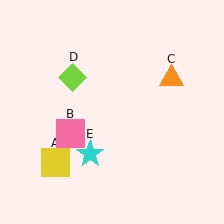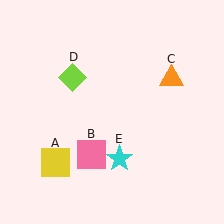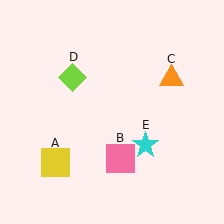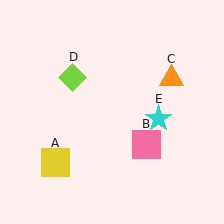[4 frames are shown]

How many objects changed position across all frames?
2 objects changed position: pink square (object B), cyan star (object E).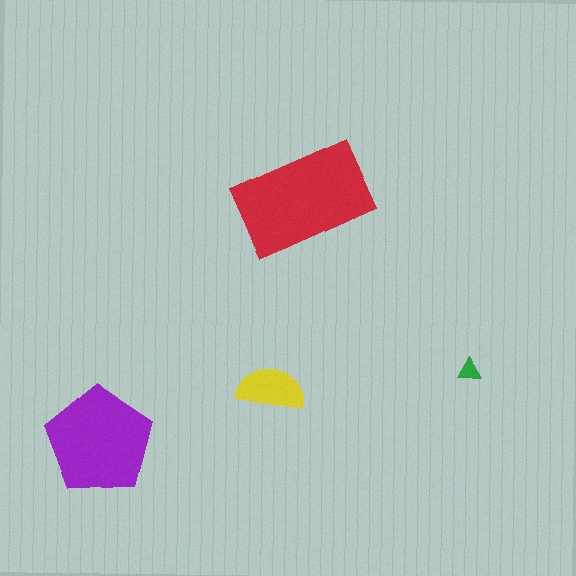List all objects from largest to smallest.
The red rectangle, the purple pentagon, the yellow semicircle, the green triangle.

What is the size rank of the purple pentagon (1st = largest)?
2nd.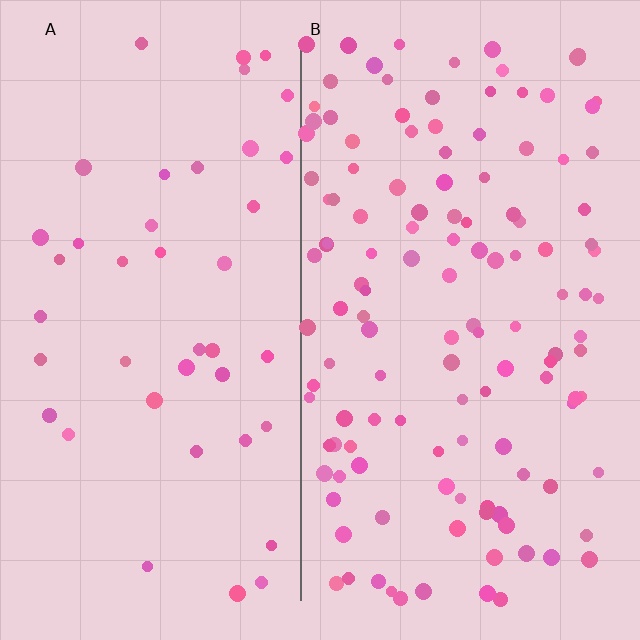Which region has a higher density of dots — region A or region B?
B (the right).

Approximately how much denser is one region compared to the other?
Approximately 3.0× — region B over region A.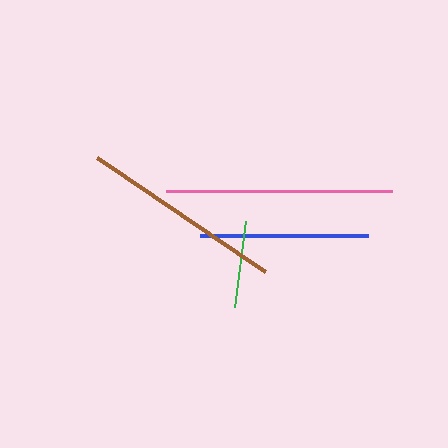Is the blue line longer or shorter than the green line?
The blue line is longer than the green line.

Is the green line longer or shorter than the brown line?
The brown line is longer than the green line.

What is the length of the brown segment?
The brown segment is approximately 203 pixels long.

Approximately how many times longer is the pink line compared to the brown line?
The pink line is approximately 1.1 times the length of the brown line.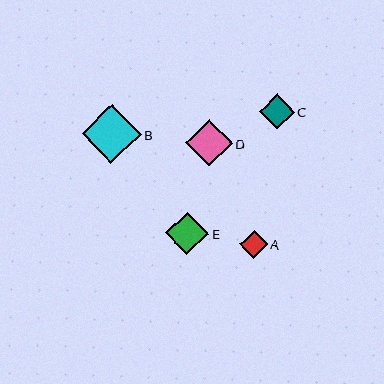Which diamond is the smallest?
Diamond A is the smallest with a size of approximately 28 pixels.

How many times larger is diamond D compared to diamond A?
Diamond D is approximately 1.7 times the size of diamond A.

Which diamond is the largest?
Diamond B is the largest with a size of approximately 59 pixels.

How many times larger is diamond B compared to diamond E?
Diamond B is approximately 1.4 times the size of diamond E.